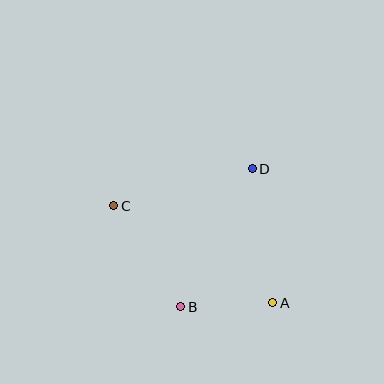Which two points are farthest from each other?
Points A and C are farthest from each other.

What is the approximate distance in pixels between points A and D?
The distance between A and D is approximately 136 pixels.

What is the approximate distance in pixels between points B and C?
The distance between B and C is approximately 121 pixels.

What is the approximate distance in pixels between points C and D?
The distance between C and D is approximately 144 pixels.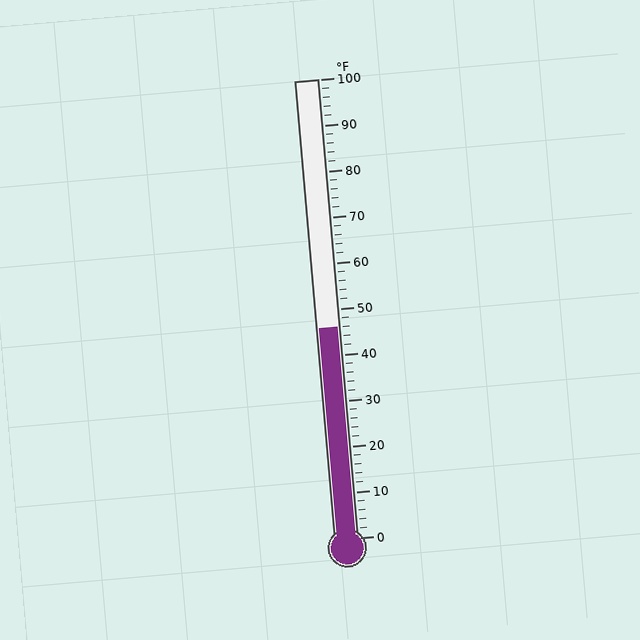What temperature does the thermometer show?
The thermometer shows approximately 46°F.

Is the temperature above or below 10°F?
The temperature is above 10°F.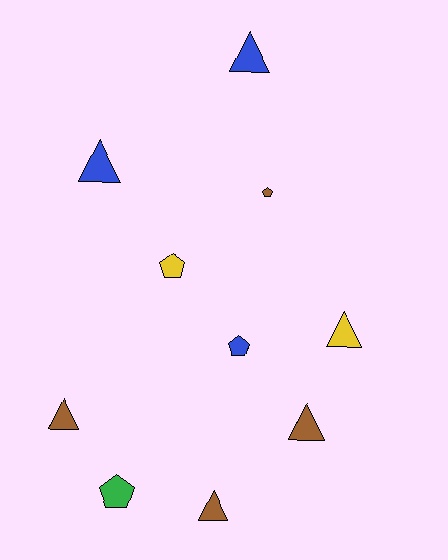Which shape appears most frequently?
Triangle, with 6 objects.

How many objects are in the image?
There are 10 objects.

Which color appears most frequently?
Brown, with 4 objects.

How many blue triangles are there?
There are 2 blue triangles.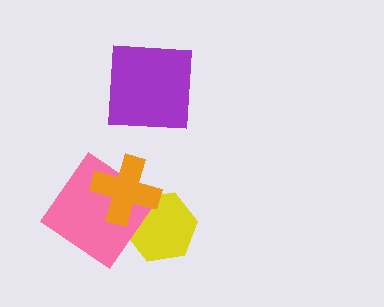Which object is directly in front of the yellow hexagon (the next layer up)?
The pink diamond is directly in front of the yellow hexagon.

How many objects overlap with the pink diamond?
2 objects overlap with the pink diamond.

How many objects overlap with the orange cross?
2 objects overlap with the orange cross.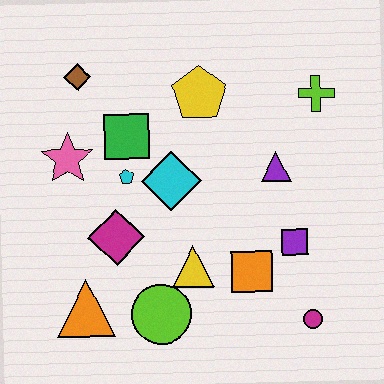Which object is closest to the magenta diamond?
The cyan pentagon is closest to the magenta diamond.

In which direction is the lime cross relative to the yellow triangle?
The lime cross is above the yellow triangle.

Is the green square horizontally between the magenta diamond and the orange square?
Yes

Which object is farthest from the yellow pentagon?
The magenta circle is farthest from the yellow pentagon.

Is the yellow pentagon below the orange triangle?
No